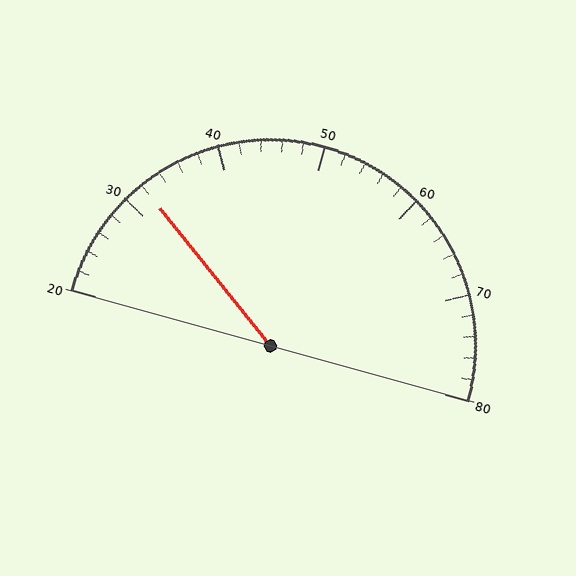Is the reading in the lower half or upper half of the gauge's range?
The reading is in the lower half of the range (20 to 80).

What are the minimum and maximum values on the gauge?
The gauge ranges from 20 to 80.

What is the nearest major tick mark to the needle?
The nearest major tick mark is 30.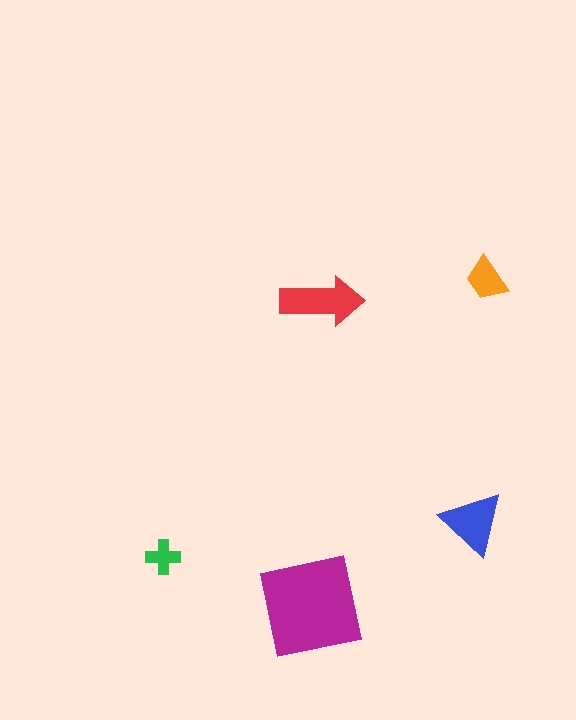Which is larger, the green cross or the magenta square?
The magenta square.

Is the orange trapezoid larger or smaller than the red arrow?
Smaller.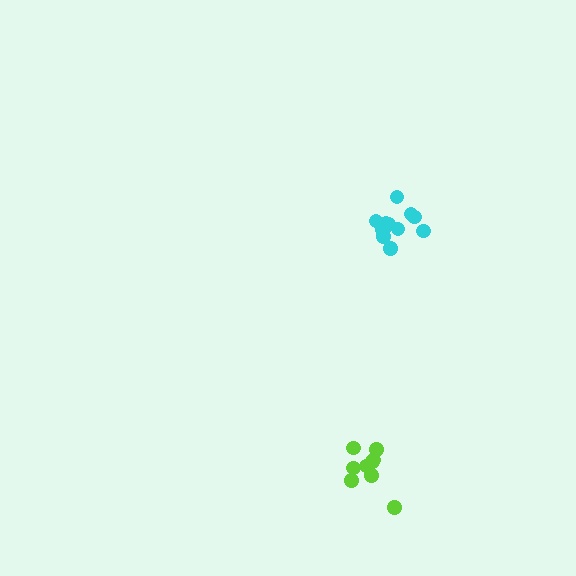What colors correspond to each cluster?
The clusters are colored: cyan, lime.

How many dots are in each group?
Group 1: 11 dots, Group 2: 9 dots (20 total).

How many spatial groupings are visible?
There are 2 spatial groupings.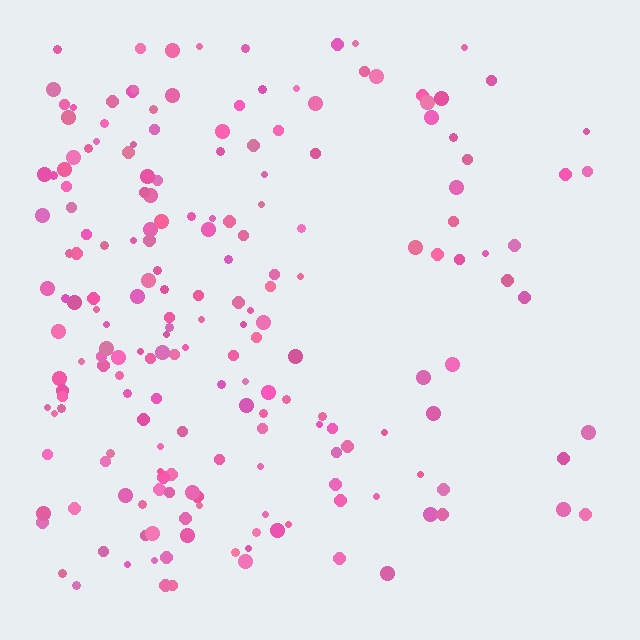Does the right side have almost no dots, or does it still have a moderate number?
Still a moderate number, just noticeably fewer than the left.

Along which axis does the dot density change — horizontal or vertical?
Horizontal.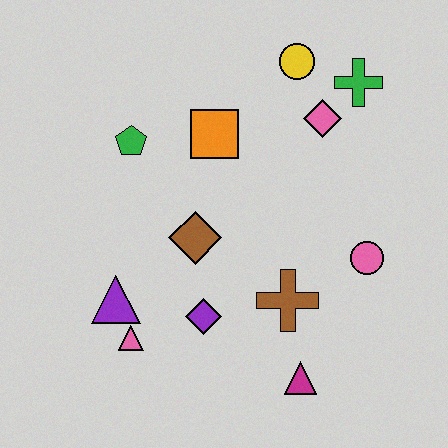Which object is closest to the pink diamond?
The green cross is closest to the pink diamond.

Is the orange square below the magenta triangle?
No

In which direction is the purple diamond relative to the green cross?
The purple diamond is below the green cross.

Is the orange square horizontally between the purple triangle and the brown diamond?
No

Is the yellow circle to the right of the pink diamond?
No